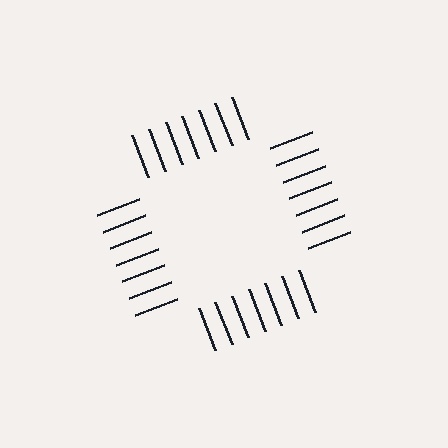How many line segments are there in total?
28 — 7 along each of the 4 edges.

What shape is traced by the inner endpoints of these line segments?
An illusory square — the line segments terminate on its edges but no continuous stroke is drawn.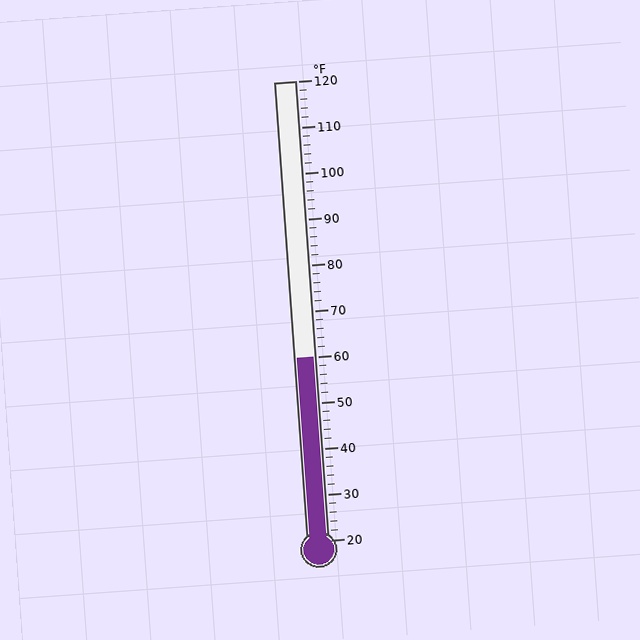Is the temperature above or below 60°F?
The temperature is at 60°F.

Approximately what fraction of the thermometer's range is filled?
The thermometer is filled to approximately 40% of its range.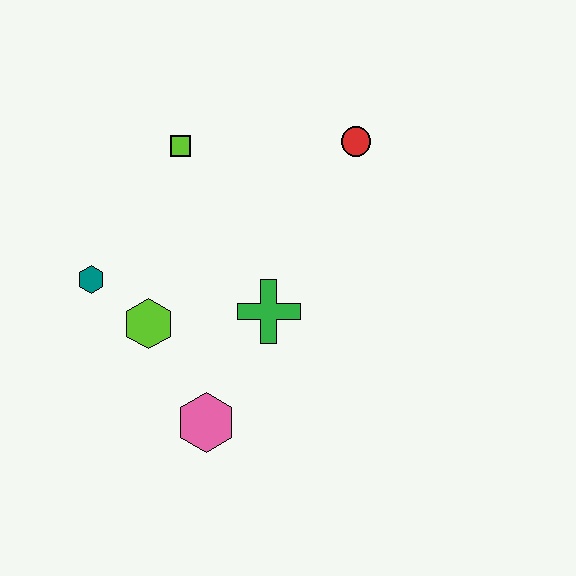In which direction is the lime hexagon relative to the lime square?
The lime hexagon is below the lime square.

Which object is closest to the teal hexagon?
The lime hexagon is closest to the teal hexagon.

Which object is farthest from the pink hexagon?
The red circle is farthest from the pink hexagon.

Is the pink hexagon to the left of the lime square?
No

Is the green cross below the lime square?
Yes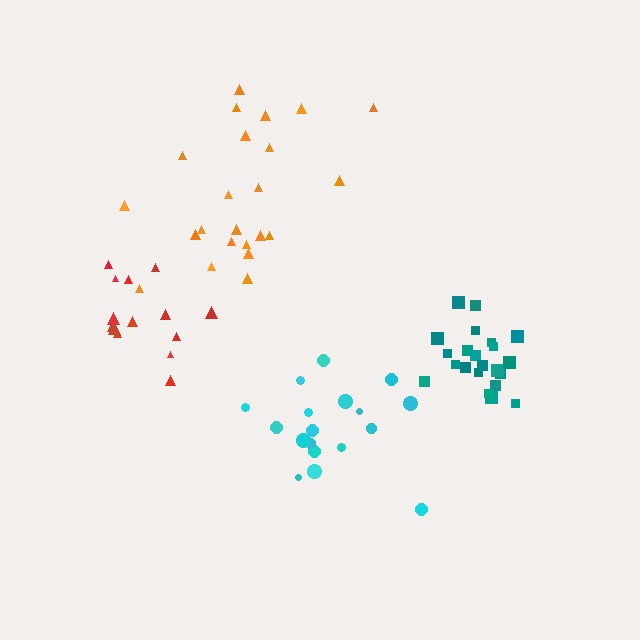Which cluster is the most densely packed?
Teal.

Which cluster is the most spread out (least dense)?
Cyan.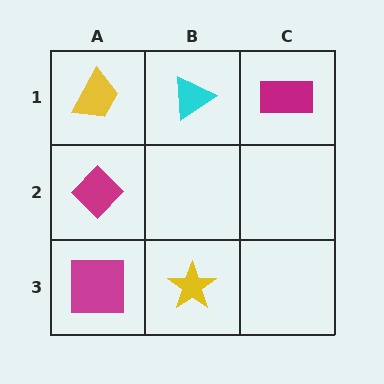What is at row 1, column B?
A cyan triangle.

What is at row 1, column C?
A magenta rectangle.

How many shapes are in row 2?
1 shape.